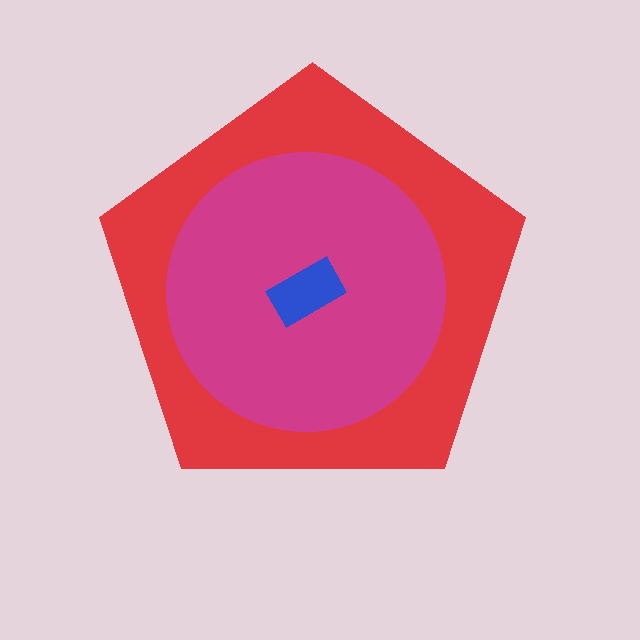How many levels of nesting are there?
3.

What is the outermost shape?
The red pentagon.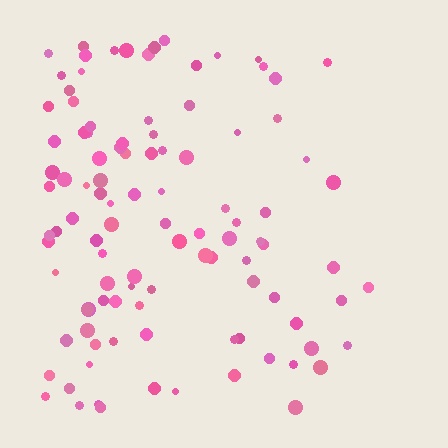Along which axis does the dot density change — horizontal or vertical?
Horizontal.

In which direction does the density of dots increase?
From right to left, with the left side densest.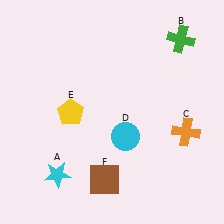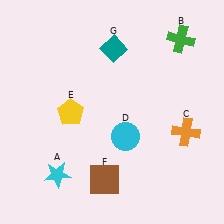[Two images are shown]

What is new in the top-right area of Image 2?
A teal diamond (G) was added in the top-right area of Image 2.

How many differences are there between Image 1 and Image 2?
There is 1 difference between the two images.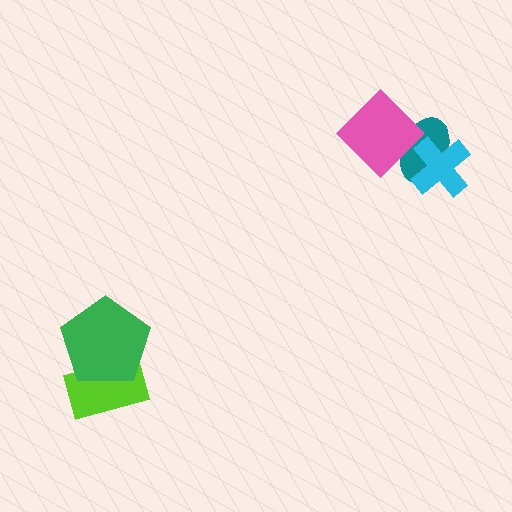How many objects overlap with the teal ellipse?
2 objects overlap with the teal ellipse.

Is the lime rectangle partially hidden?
Yes, it is partially covered by another shape.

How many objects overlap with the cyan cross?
1 object overlaps with the cyan cross.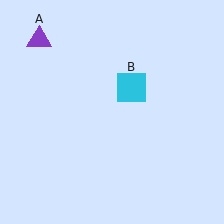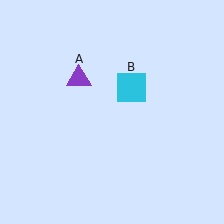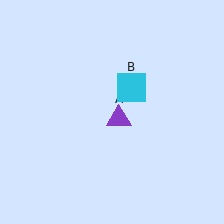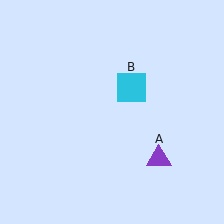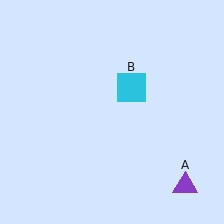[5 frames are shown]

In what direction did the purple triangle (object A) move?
The purple triangle (object A) moved down and to the right.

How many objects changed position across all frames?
1 object changed position: purple triangle (object A).